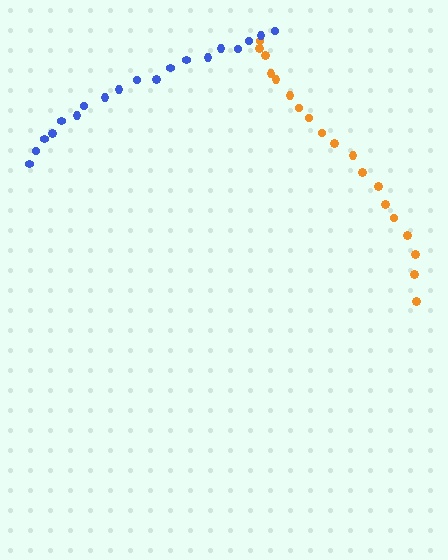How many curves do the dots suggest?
There are 2 distinct paths.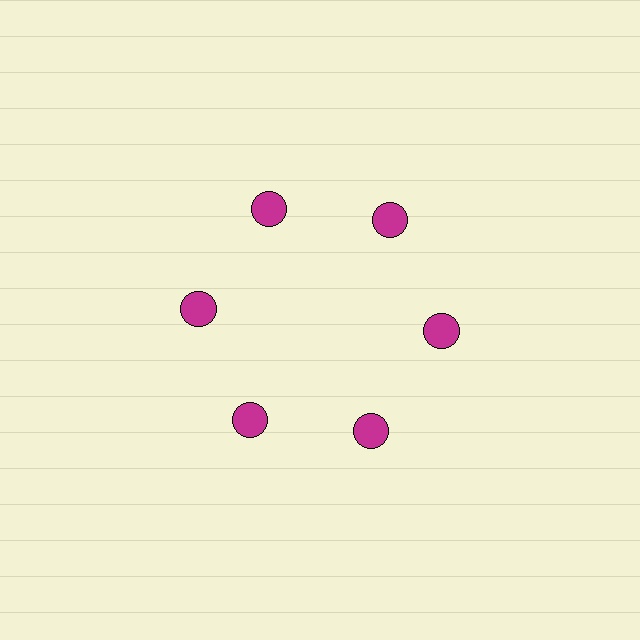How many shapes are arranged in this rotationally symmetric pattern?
There are 6 shapes, arranged in 6 groups of 1.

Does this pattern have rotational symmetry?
Yes, this pattern has 6-fold rotational symmetry. It looks the same after rotating 60 degrees around the center.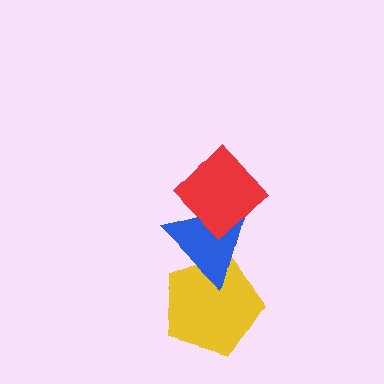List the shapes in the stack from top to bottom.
From top to bottom: the red diamond, the blue triangle, the yellow pentagon.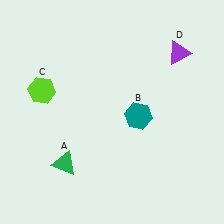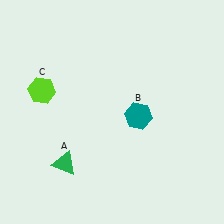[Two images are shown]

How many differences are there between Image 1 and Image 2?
There is 1 difference between the two images.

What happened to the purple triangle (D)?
The purple triangle (D) was removed in Image 2. It was in the top-right area of Image 1.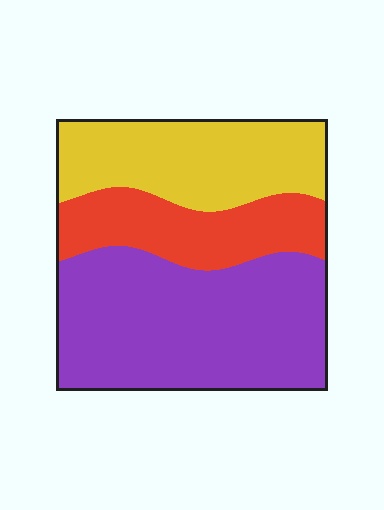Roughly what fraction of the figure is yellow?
Yellow covers 29% of the figure.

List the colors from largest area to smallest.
From largest to smallest: purple, yellow, red.